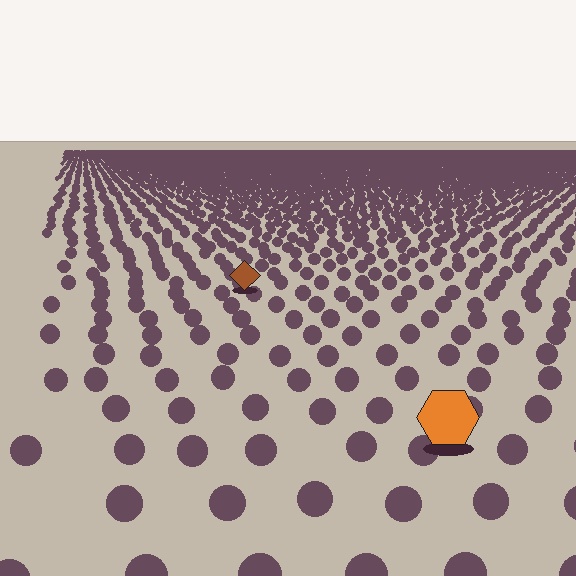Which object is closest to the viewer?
The orange hexagon is closest. The texture marks near it are larger and more spread out.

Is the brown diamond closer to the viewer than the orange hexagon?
No. The orange hexagon is closer — you can tell from the texture gradient: the ground texture is coarser near it.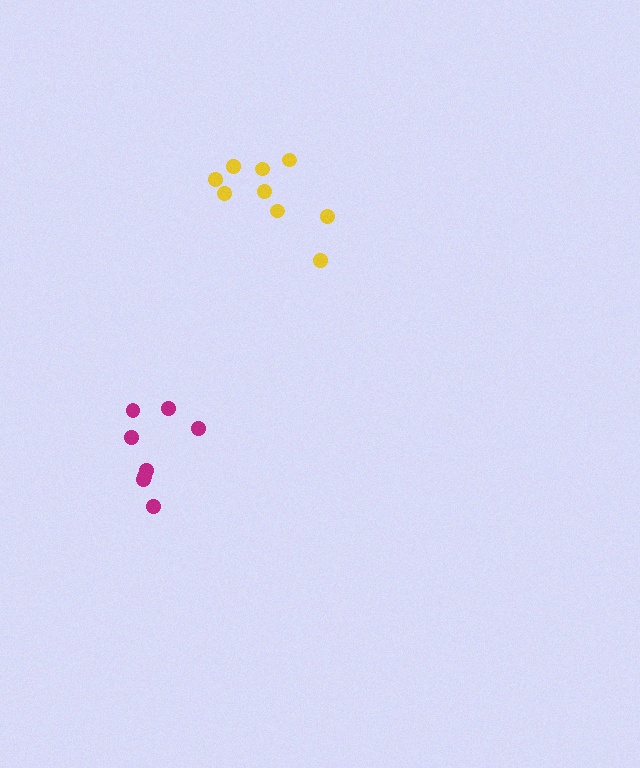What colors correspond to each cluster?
The clusters are colored: magenta, yellow.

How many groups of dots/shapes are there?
There are 2 groups.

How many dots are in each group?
Group 1: 8 dots, Group 2: 9 dots (17 total).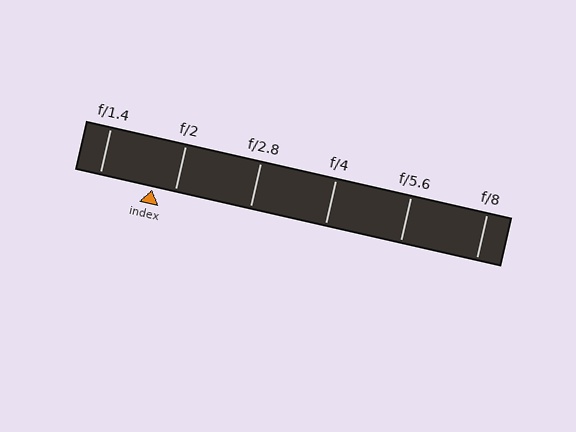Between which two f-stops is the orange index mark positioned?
The index mark is between f/1.4 and f/2.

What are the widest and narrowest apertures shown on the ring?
The widest aperture shown is f/1.4 and the narrowest is f/8.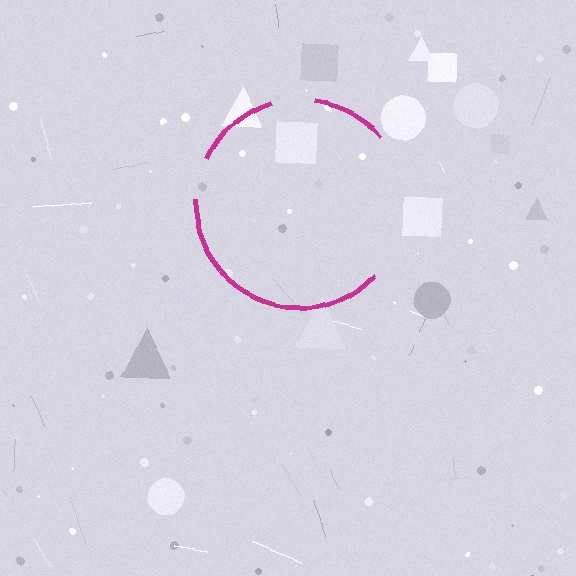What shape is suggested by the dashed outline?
The dashed outline suggests a circle.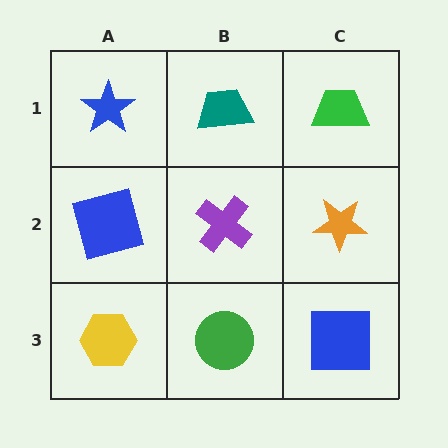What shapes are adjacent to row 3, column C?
An orange star (row 2, column C), a green circle (row 3, column B).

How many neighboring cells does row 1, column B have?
3.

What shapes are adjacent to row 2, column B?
A teal trapezoid (row 1, column B), a green circle (row 3, column B), a blue square (row 2, column A), an orange star (row 2, column C).